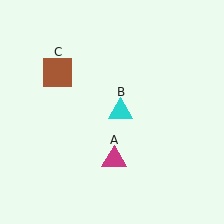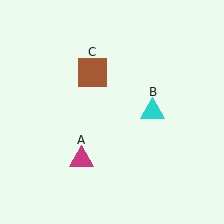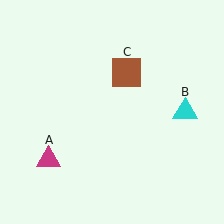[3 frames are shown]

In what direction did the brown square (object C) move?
The brown square (object C) moved right.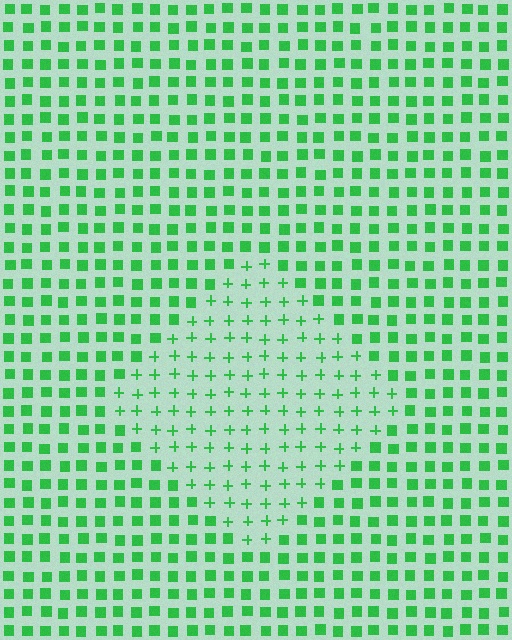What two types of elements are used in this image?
The image uses plus signs inside the diamond region and squares outside it.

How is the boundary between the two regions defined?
The boundary is defined by a change in element shape: plus signs inside vs. squares outside. All elements share the same color and spacing.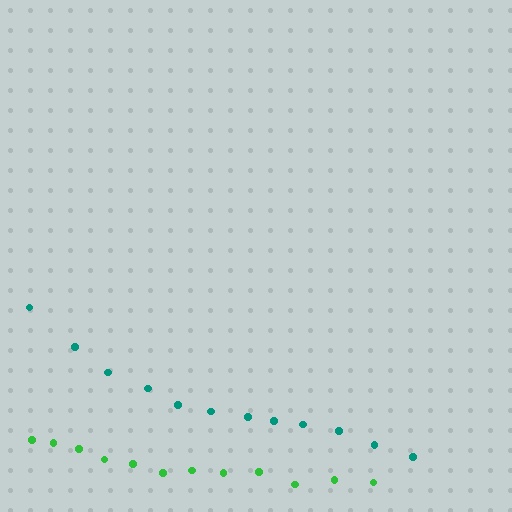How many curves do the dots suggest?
There are 2 distinct paths.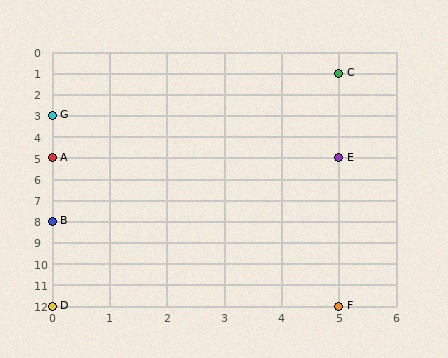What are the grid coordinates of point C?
Point C is at grid coordinates (5, 1).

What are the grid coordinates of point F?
Point F is at grid coordinates (5, 12).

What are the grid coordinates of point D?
Point D is at grid coordinates (0, 12).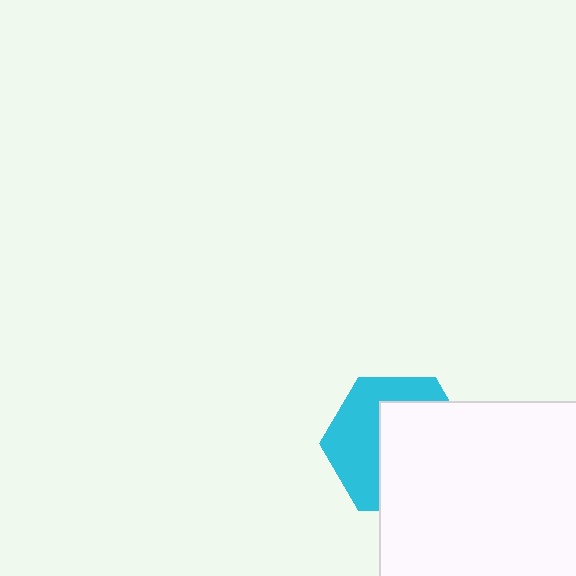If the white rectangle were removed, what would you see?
You would see the complete cyan hexagon.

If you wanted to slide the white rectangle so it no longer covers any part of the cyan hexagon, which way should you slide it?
Slide it toward the lower-right — that is the most direct way to separate the two shapes.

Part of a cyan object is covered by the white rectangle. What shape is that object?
It is a hexagon.